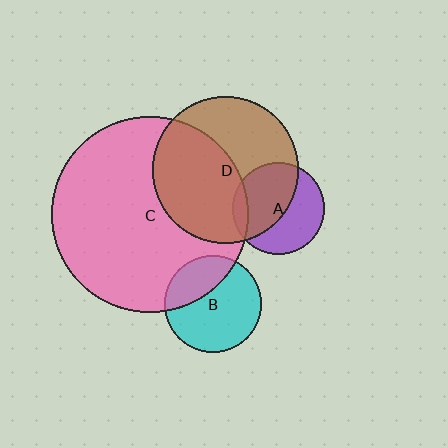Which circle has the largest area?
Circle C (pink).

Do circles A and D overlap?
Yes.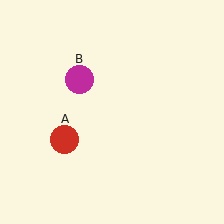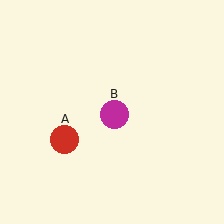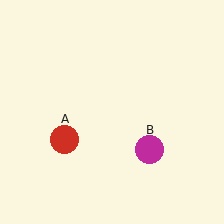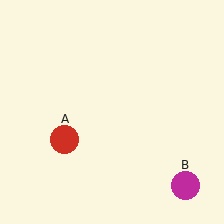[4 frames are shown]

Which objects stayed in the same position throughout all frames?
Red circle (object A) remained stationary.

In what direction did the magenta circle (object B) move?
The magenta circle (object B) moved down and to the right.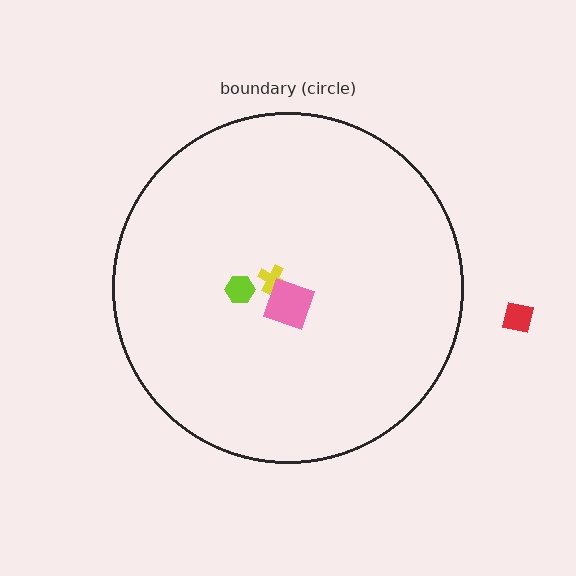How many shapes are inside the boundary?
3 inside, 1 outside.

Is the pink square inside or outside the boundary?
Inside.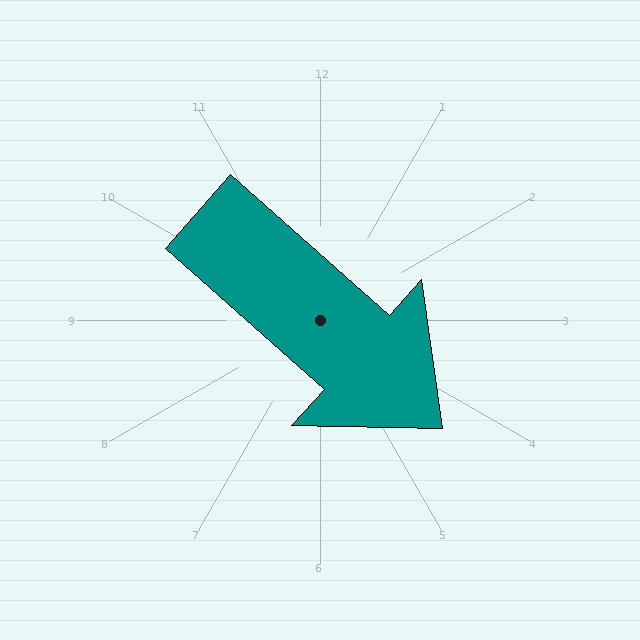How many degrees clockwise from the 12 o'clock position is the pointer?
Approximately 132 degrees.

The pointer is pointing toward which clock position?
Roughly 4 o'clock.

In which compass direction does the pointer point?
Southeast.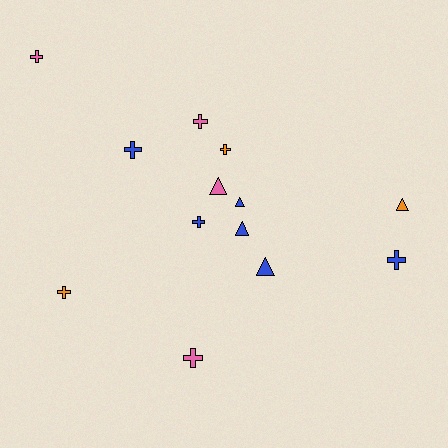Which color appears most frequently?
Blue, with 6 objects.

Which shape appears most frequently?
Cross, with 8 objects.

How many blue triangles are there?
There are 3 blue triangles.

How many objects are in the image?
There are 13 objects.